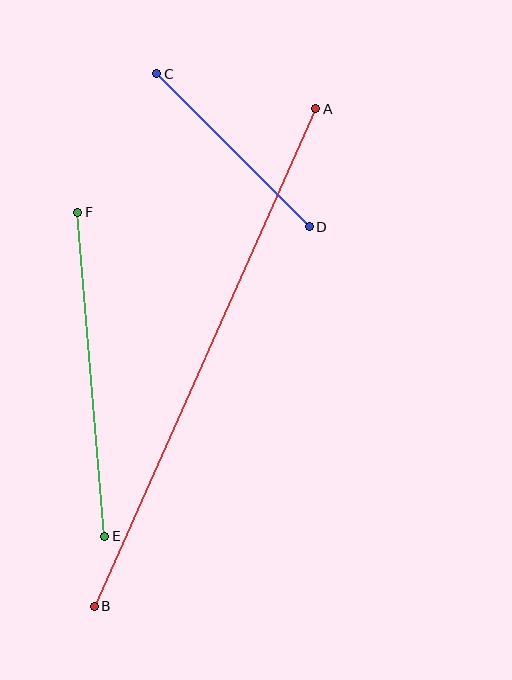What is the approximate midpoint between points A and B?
The midpoint is at approximately (205, 357) pixels.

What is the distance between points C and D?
The distance is approximately 216 pixels.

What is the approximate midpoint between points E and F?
The midpoint is at approximately (91, 374) pixels.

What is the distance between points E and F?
The distance is approximately 325 pixels.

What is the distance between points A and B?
The distance is approximately 545 pixels.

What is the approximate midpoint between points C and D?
The midpoint is at approximately (233, 150) pixels.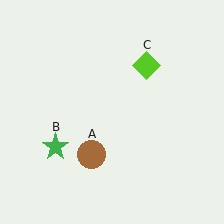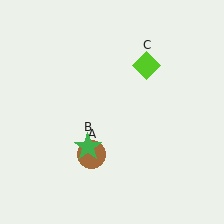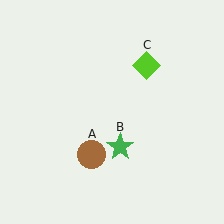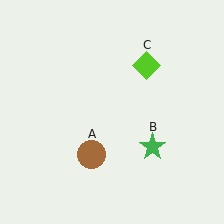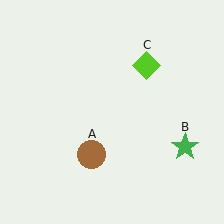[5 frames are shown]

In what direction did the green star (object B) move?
The green star (object B) moved right.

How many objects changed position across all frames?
1 object changed position: green star (object B).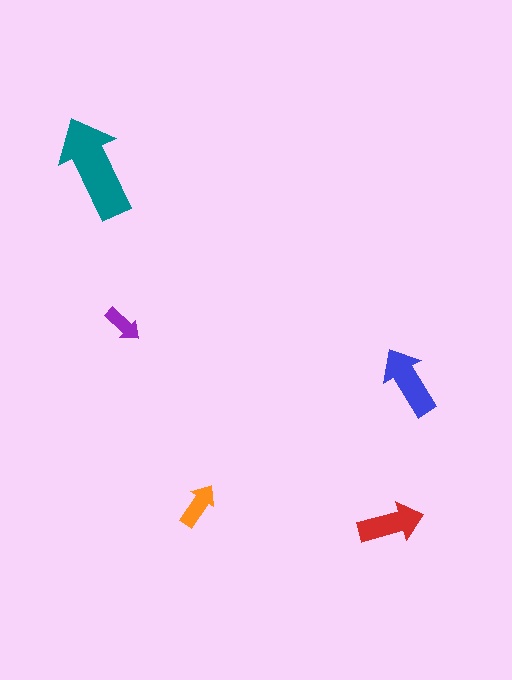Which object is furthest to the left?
The teal arrow is leftmost.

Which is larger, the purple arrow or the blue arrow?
The blue one.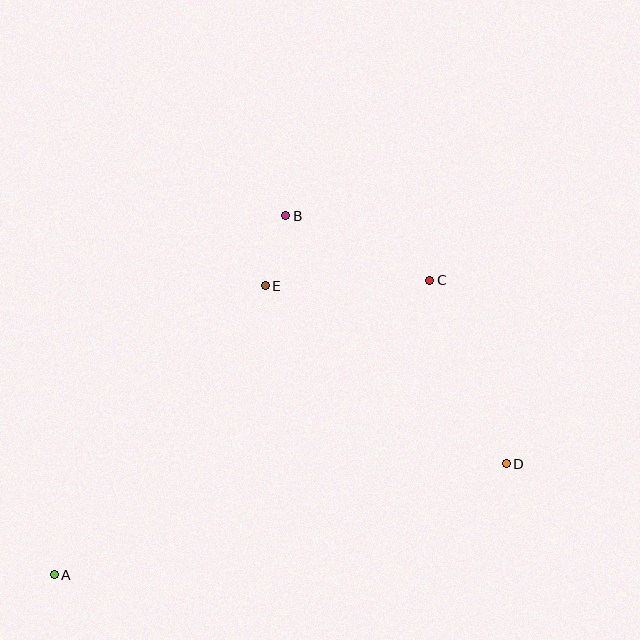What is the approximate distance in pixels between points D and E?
The distance between D and E is approximately 299 pixels.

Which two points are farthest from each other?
Points A and C are farthest from each other.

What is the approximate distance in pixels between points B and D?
The distance between B and D is approximately 332 pixels.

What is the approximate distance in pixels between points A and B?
The distance between A and B is approximately 427 pixels.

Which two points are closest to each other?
Points B and E are closest to each other.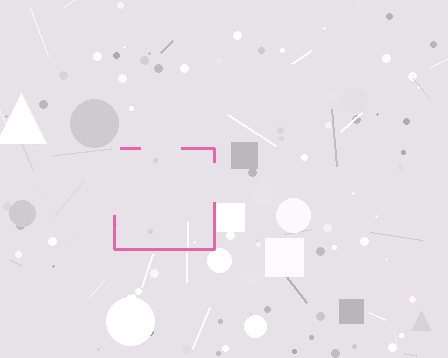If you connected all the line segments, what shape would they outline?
They would outline a square.